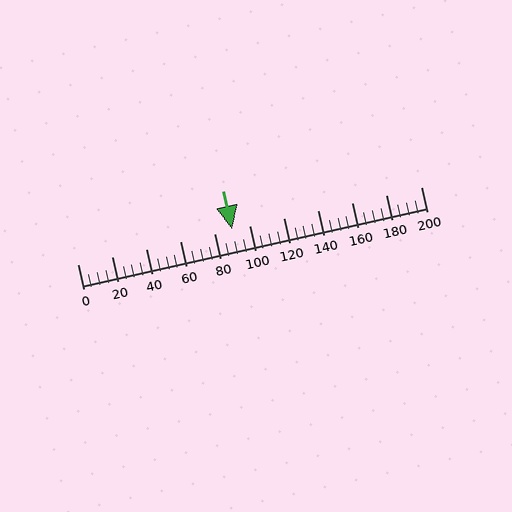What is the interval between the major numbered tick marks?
The major tick marks are spaced 20 units apart.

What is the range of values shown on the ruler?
The ruler shows values from 0 to 200.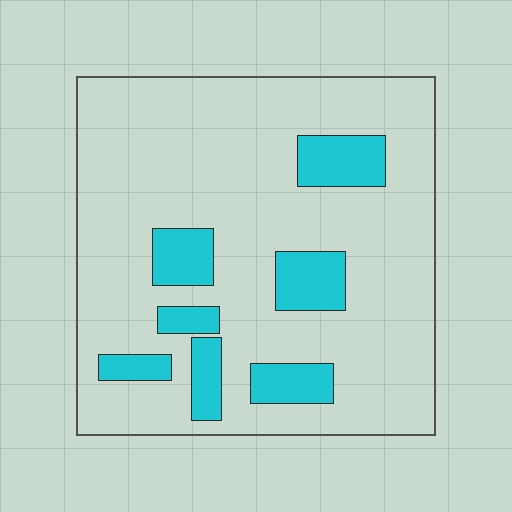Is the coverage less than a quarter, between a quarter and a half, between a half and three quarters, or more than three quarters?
Less than a quarter.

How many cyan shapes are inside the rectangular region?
7.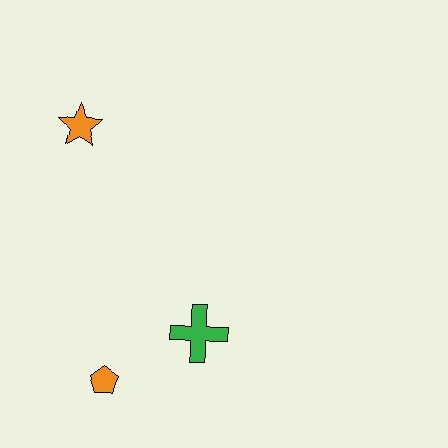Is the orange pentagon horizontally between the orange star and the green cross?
Yes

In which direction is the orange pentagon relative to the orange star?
The orange pentagon is below the orange star.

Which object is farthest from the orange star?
The orange pentagon is farthest from the orange star.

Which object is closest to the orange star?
The green cross is closest to the orange star.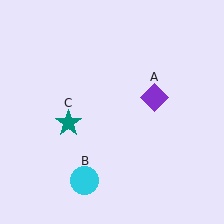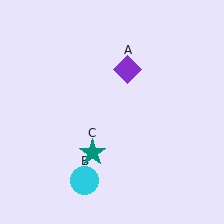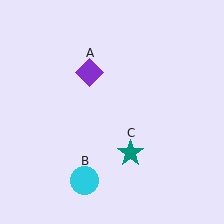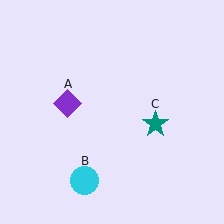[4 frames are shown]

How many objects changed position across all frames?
2 objects changed position: purple diamond (object A), teal star (object C).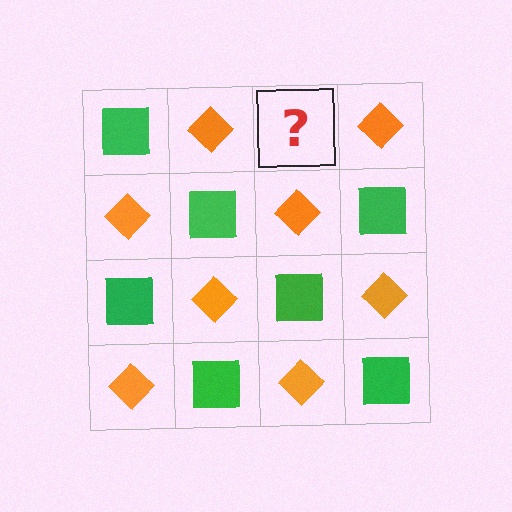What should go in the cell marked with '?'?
The missing cell should contain a green square.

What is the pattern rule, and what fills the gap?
The rule is that it alternates green square and orange diamond in a checkerboard pattern. The gap should be filled with a green square.